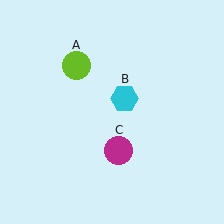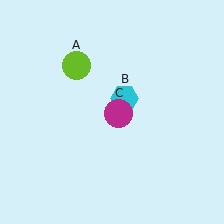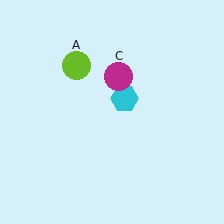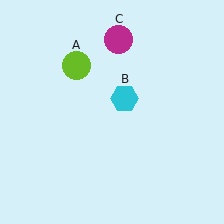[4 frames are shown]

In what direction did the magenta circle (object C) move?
The magenta circle (object C) moved up.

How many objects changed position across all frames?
1 object changed position: magenta circle (object C).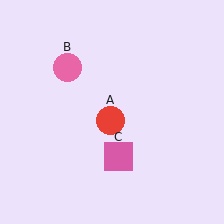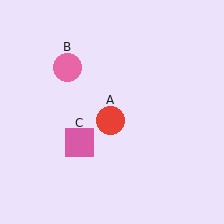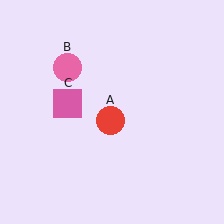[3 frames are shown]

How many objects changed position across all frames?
1 object changed position: pink square (object C).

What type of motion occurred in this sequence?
The pink square (object C) rotated clockwise around the center of the scene.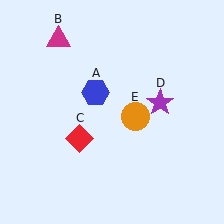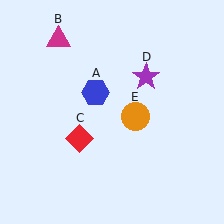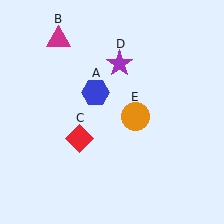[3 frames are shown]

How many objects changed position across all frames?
1 object changed position: purple star (object D).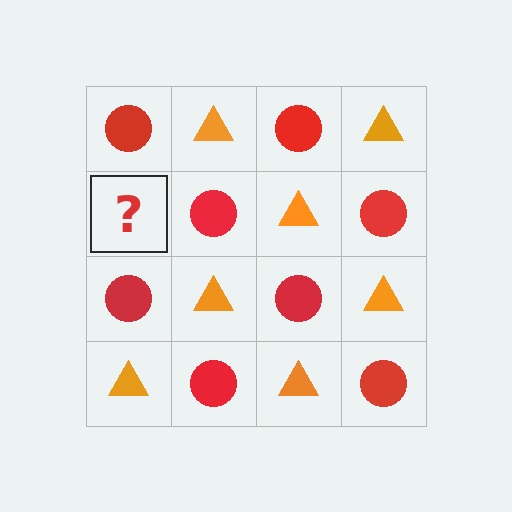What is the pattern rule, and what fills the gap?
The rule is that it alternates red circle and orange triangle in a checkerboard pattern. The gap should be filled with an orange triangle.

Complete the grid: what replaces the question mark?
The question mark should be replaced with an orange triangle.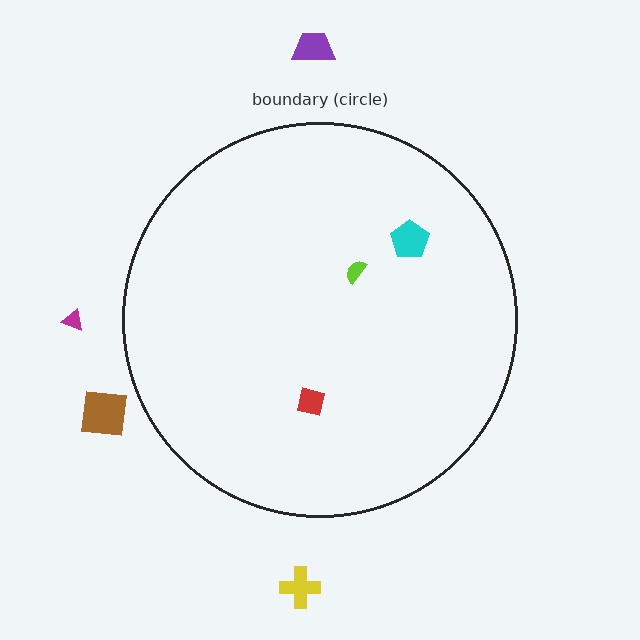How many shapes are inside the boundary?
3 inside, 4 outside.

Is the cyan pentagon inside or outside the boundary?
Inside.